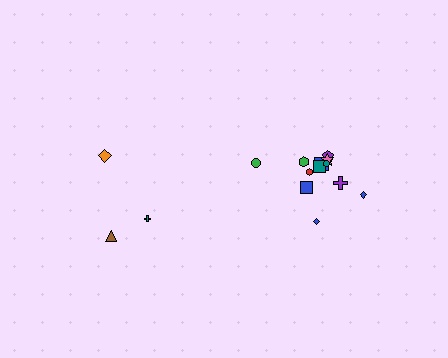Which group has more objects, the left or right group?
The right group.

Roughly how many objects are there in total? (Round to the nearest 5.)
Roughly 15 objects in total.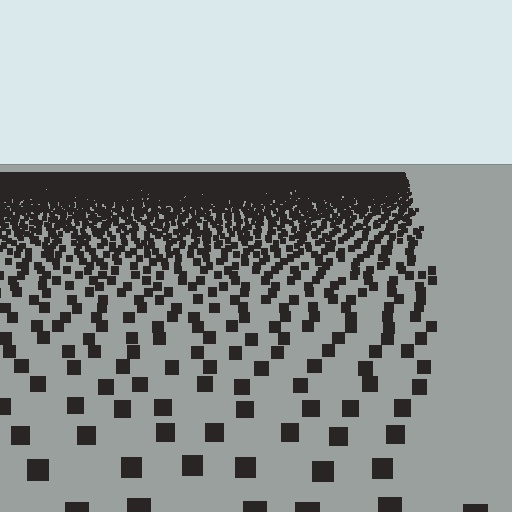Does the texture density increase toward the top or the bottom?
Density increases toward the top.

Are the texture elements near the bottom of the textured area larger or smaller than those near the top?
Larger. Near the bottom, elements are closer to the viewer and appear at a bigger on-screen size.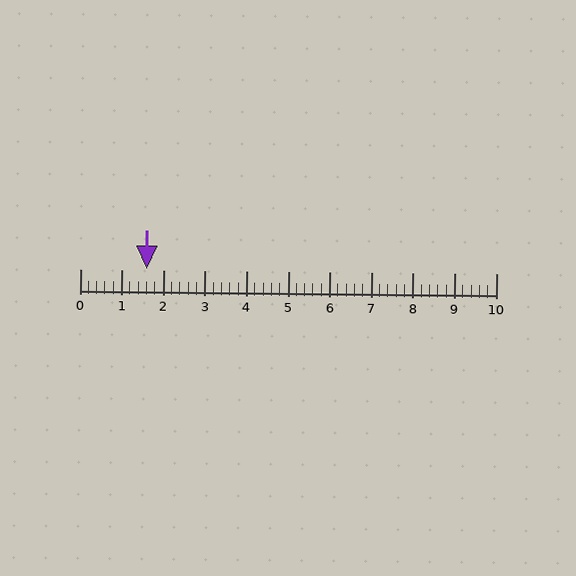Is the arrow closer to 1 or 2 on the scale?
The arrow is closer to 2.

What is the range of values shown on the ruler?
The ruler shows values from 0 to 10.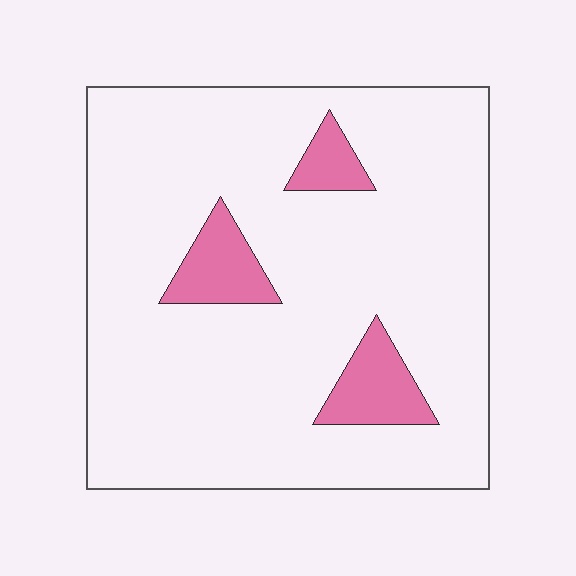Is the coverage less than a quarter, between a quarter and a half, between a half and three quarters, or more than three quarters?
Less than a quarter.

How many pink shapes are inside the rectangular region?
3.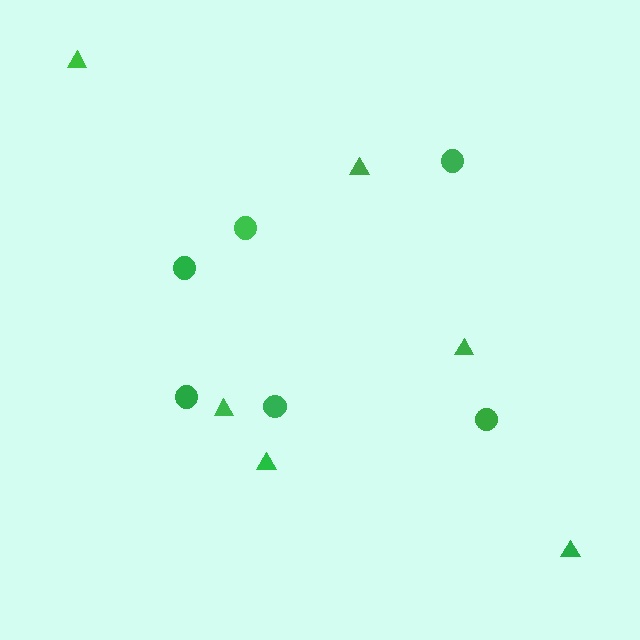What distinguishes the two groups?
There are 2 groups: one group of triangles (6) and one group of circles (6).